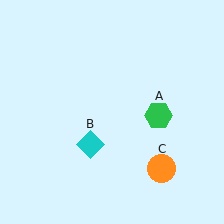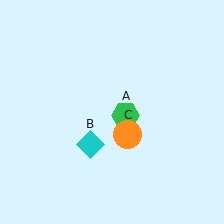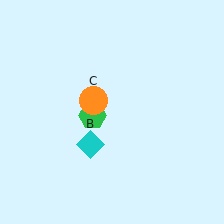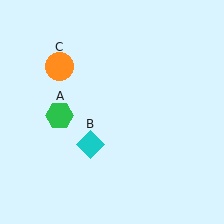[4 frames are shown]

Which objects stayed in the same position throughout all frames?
Cyan diamond (object B) remained stationary.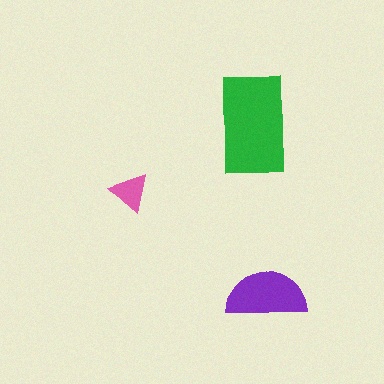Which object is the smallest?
The pink triangle.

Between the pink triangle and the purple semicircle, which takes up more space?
The purple semicircle.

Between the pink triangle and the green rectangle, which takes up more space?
The green rectangle.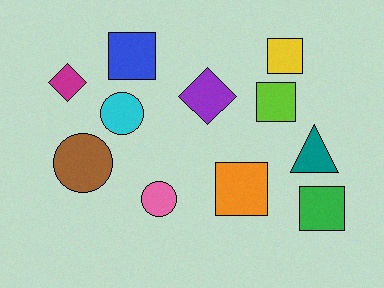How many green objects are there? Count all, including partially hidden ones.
There is 1 green object.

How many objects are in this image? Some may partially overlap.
There are 11 objects.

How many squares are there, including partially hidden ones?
There are 5 squares.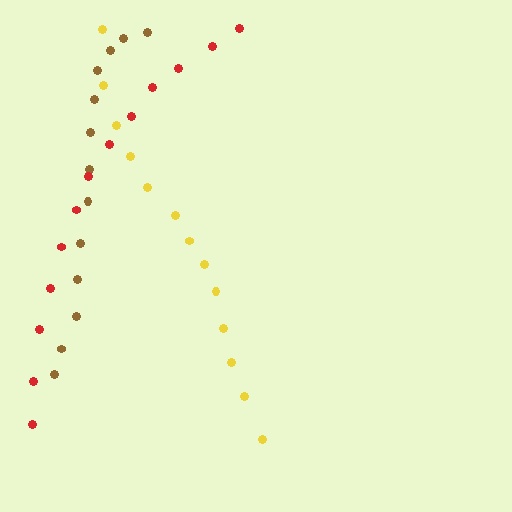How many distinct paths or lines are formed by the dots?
There are 3 distinct paths.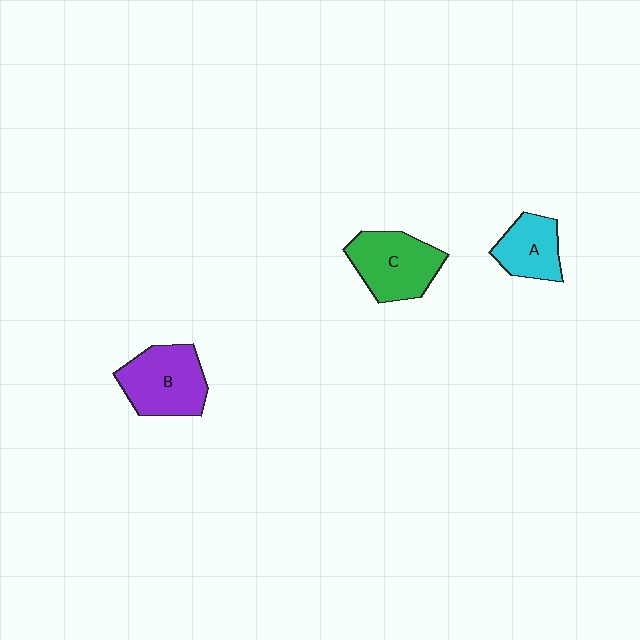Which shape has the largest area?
Shape B (purple).